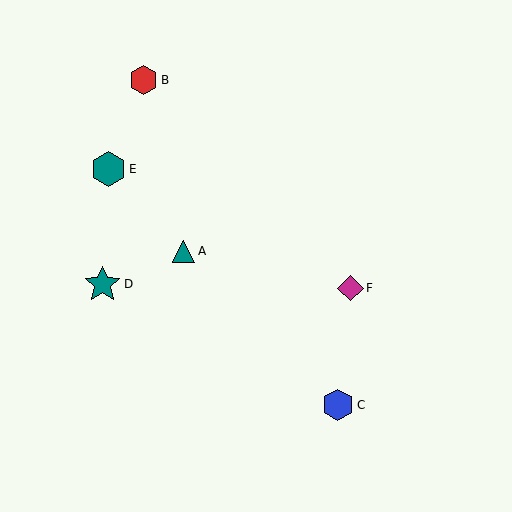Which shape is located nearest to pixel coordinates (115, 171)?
The teal hexagon (labeled E) at (109, 169) is nearest to that location.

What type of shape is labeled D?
Shape D is a teal star.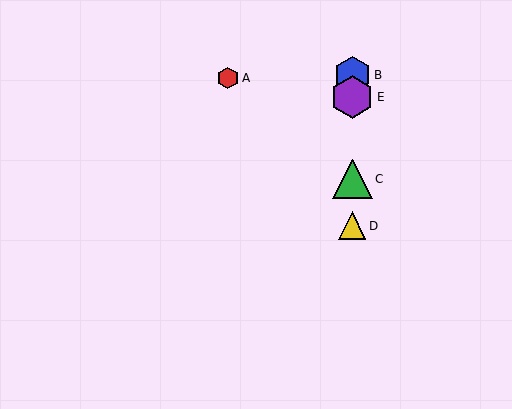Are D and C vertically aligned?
Yes, both are at x≈352.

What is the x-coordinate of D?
Object D is at x≈352.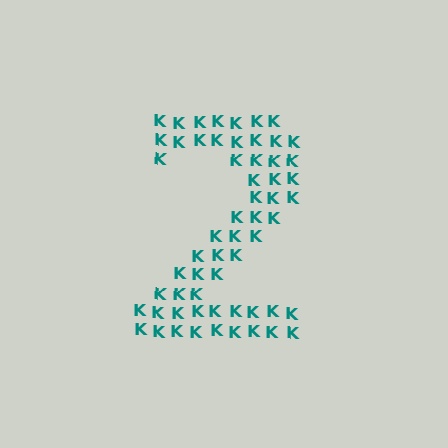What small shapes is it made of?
It is made of small letter K's.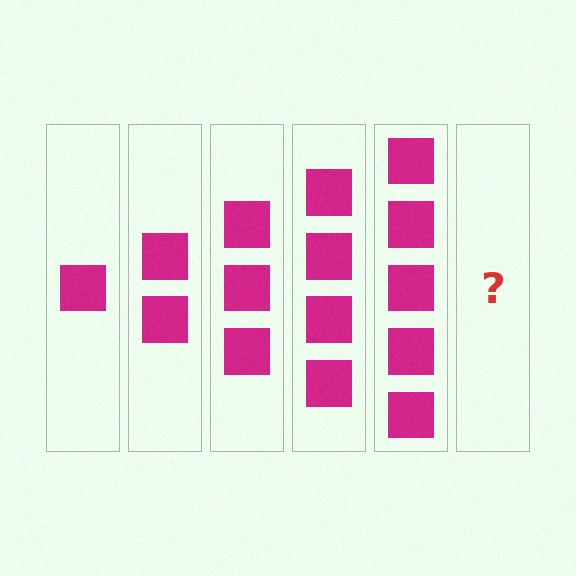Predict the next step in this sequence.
The next step is 6 squares.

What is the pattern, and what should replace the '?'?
The pattern is that each step adds one more square. The '?' should be 6 squares.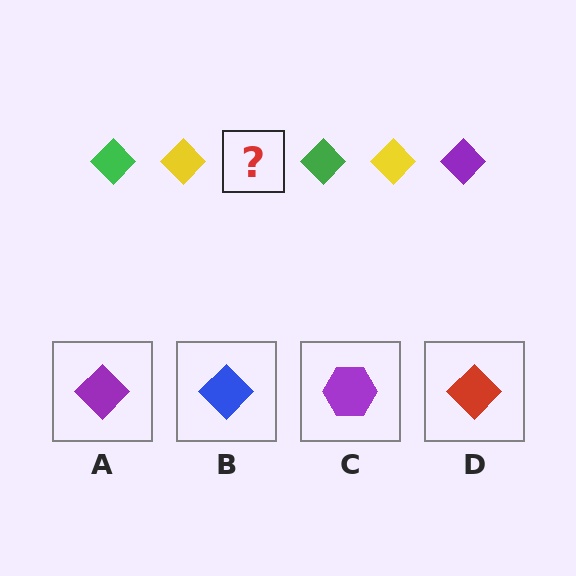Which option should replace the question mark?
Option A.